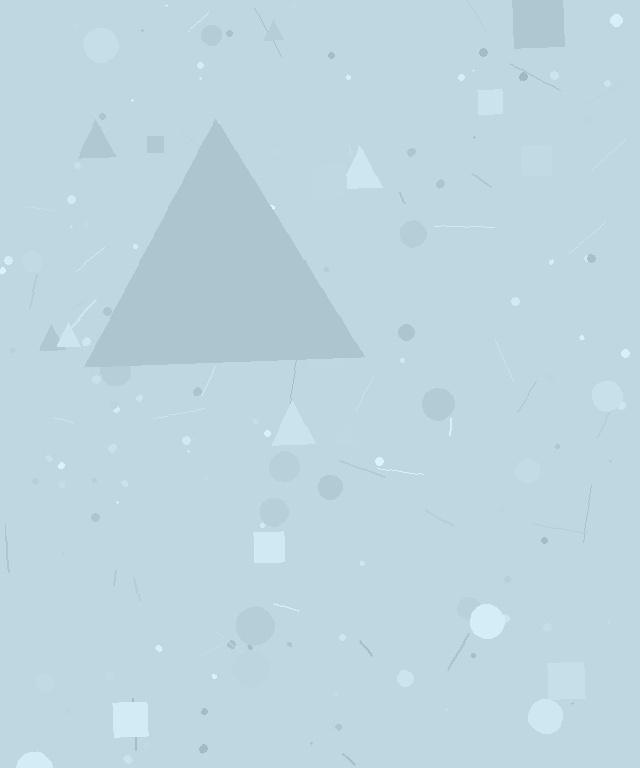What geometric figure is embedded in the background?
A triangle is embedded in the background.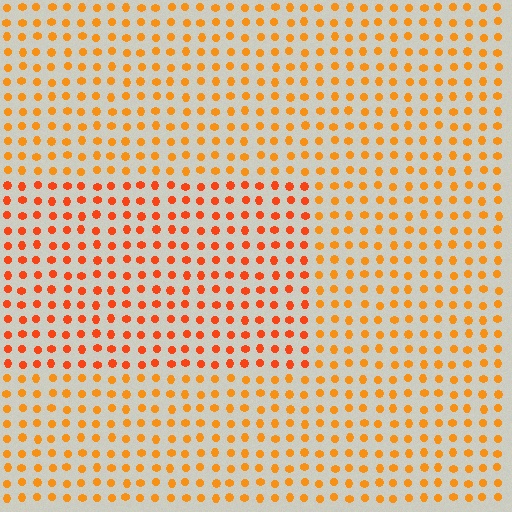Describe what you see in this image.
The image is filled with small orange elements in a uniform arrangement. A rectangle-shaped region is visible where the elements are tinted to a slightly different hue, forming a subtle color boundary.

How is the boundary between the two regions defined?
The boundary is defined purely by a slight shift in hue (about 21 degrees). Spacing, size, and orientation are identical on both sides.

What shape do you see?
I see a rectangle.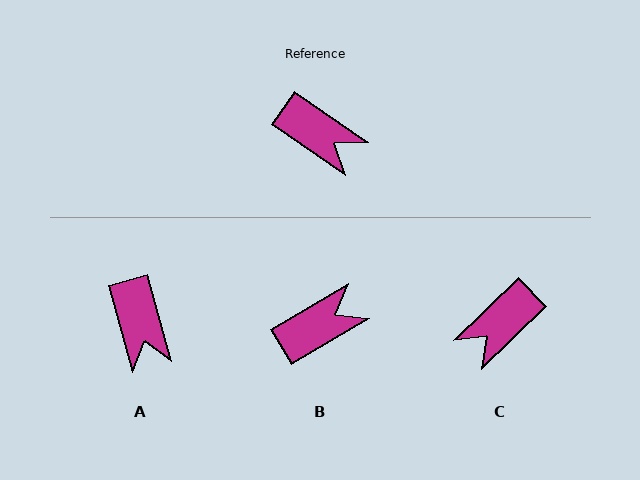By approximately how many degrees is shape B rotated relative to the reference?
Approximately 65 degrees counter-clockwise.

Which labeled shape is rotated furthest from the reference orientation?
C, about 102 degrees away.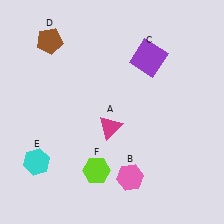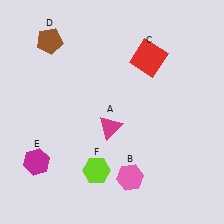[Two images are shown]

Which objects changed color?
C changed from purple to red. E changed from cyan to magenta.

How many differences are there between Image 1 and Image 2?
There are 2 differences between the two images.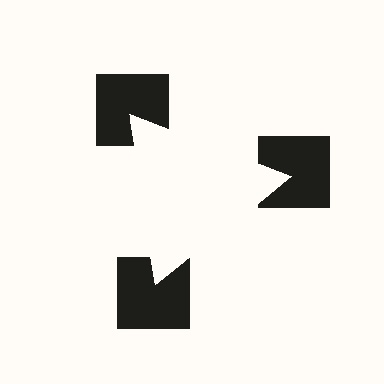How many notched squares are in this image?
There are 3 — one at each vertex of the illusory triangle.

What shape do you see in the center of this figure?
An illusory triangle — its edges are inferred from the aligned wedge cuts in the notched squares, not physically drawn.